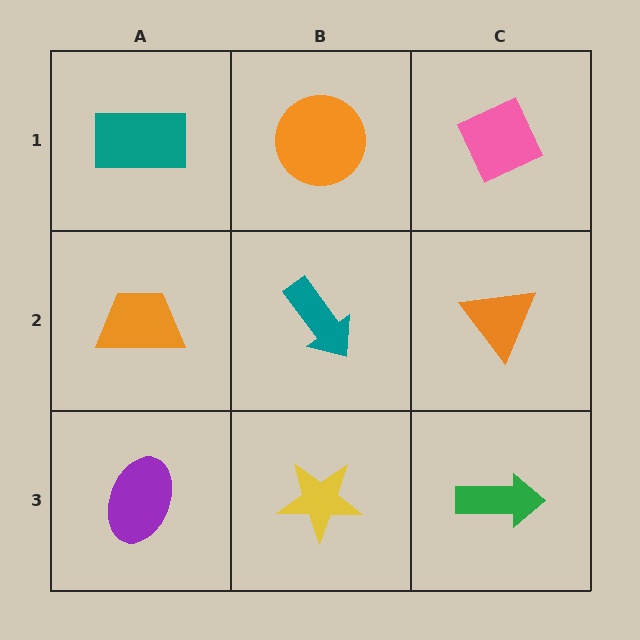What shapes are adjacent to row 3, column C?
An orange triangle (row 2, column C), a yellow star (row 3, column B).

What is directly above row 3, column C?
An orange triangle.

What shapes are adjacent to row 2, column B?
An orange circle (row 1, column B), a yellow star (row 3, column B), an orange trapezoid (row 2, column A), an orange triangle (row 2, column C).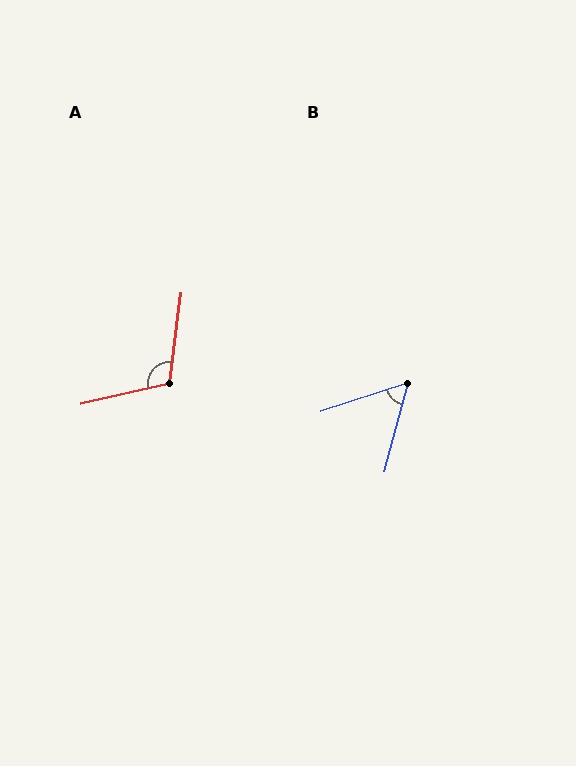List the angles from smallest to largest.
B (57°), A (110°).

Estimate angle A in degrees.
Approximately 110 degrees.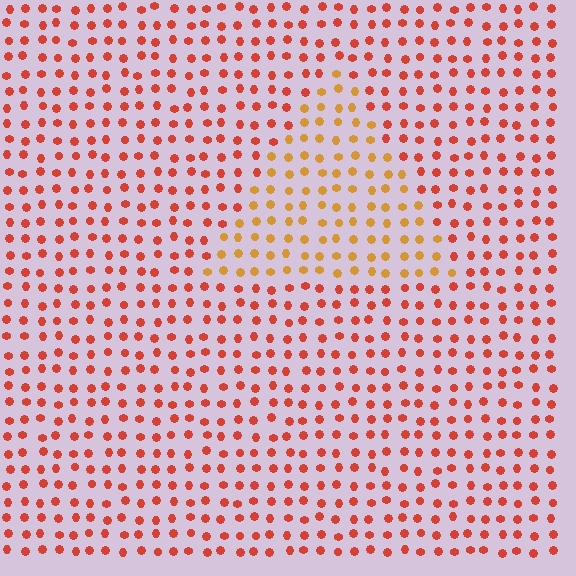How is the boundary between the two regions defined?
The boundary is defined purely by a slight shift in hue (about 33 degrees). Spacing, size, and orientation are identical on both sides.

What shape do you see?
I see a triangle.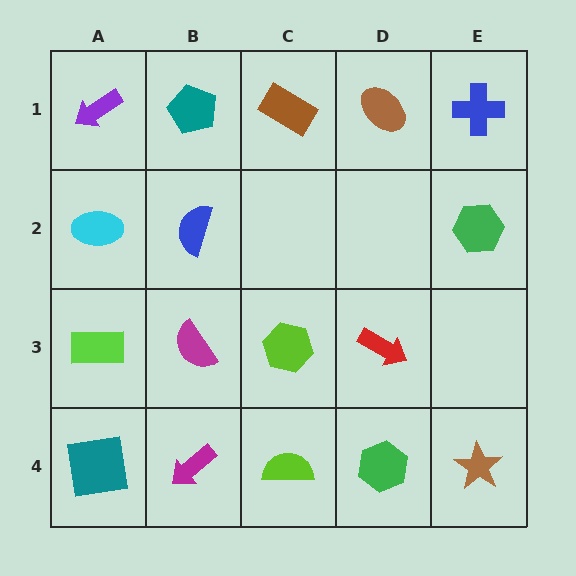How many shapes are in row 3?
4 shapes.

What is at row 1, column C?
A brown rectangle.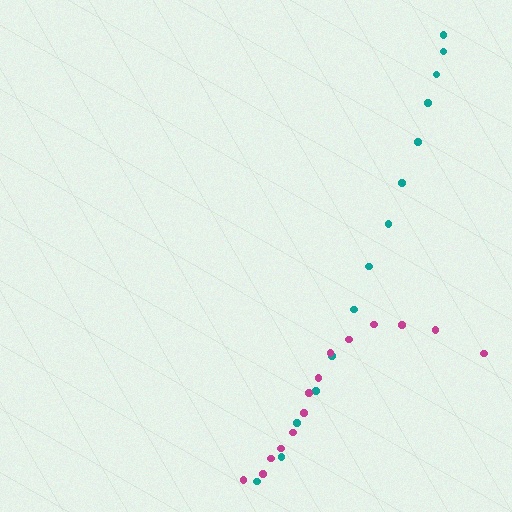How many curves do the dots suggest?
There are 2 distinct paths.